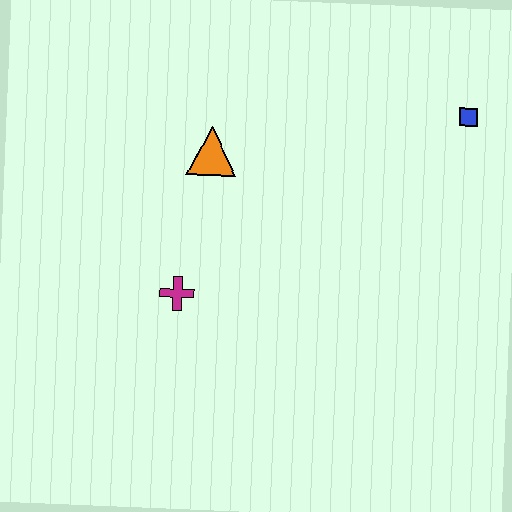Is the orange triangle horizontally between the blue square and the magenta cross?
Yes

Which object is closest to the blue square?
The orange triangle is closest to the blue square.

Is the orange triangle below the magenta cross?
No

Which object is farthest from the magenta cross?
The blue square is farthest from the magenta cross.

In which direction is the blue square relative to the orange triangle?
The blue square is to the right of the orange triangle.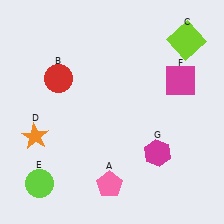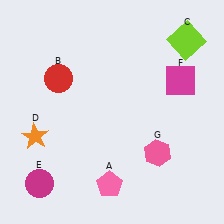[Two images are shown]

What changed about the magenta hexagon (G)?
In Image 1, G is magenta. In Image 2, it changed to pink.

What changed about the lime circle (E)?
In Image 1, E is lime. In Image 2, it changed to magenta.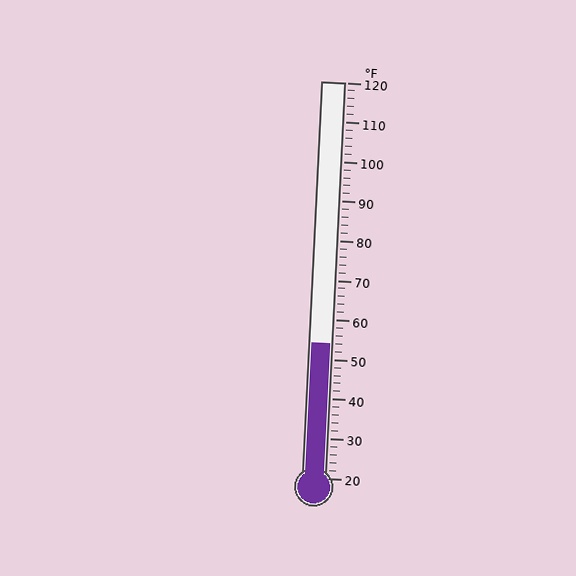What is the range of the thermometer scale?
The thermometer scale ranges from 20°F to 120°F.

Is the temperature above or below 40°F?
The temperature is above 40°F.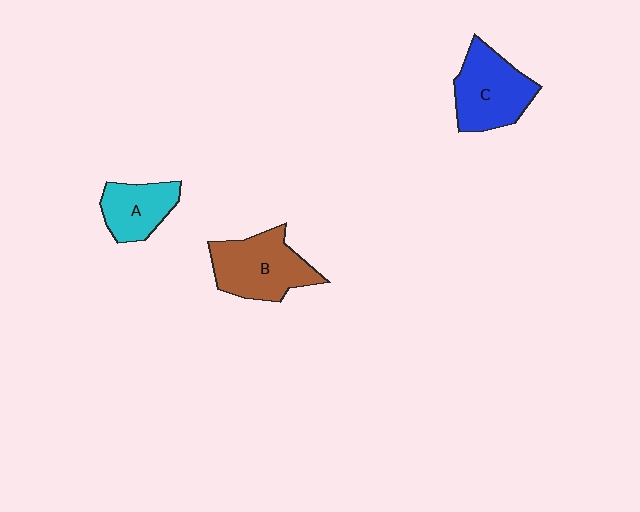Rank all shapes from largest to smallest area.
From largest to smallest: B (brown), C (blue), A (cyan).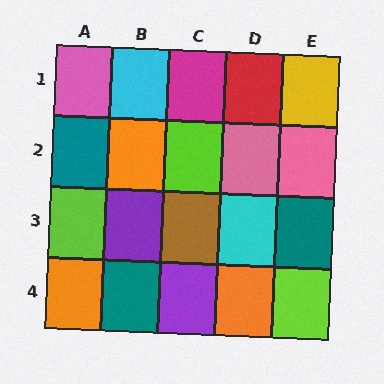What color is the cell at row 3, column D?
Cyan.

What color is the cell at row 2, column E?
Pink.